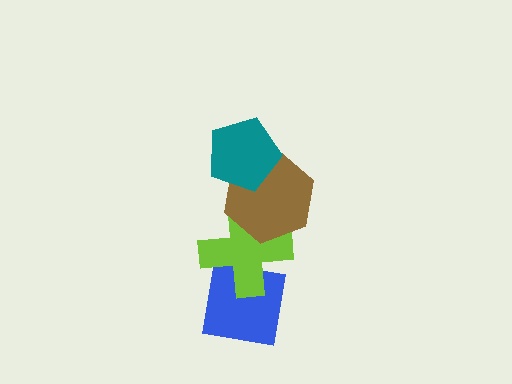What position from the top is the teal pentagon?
The teal pentagon is 1st from the top.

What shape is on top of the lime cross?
The brown hexagon is on top of the lime cross.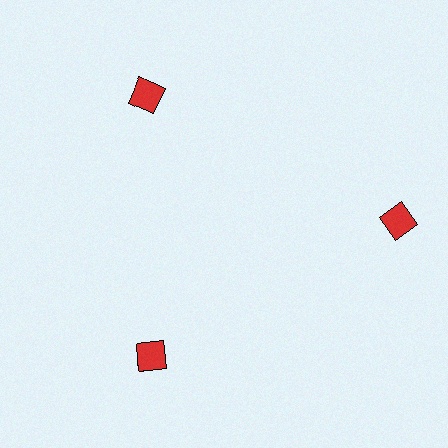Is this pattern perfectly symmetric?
No. The 3 red diamonds are arranged in a ring, but one element near the 3 o'clock position is pushed outward from the center, breaking the 3-fold rotational symmetry.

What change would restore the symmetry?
The symmetry would be restored by moving it inward, back onto the ring so that all 3 diamonds sit at equal angles and equal distance from the center.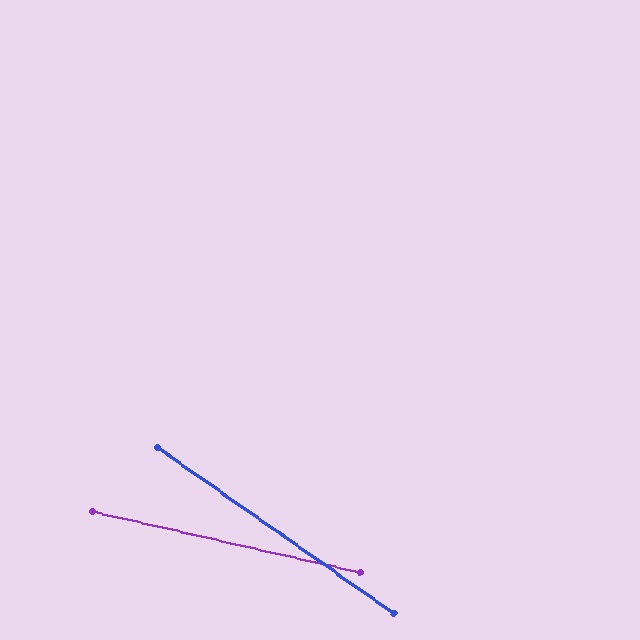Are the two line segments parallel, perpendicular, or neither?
Neither parallel nor perpendicular — they differ by about 22°.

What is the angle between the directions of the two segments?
Approximately 22 degrees.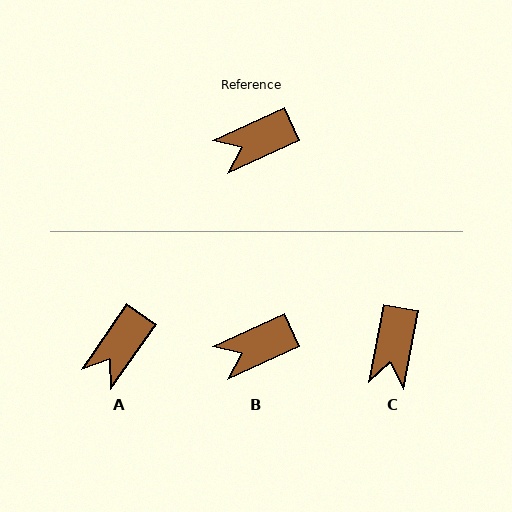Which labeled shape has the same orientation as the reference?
B.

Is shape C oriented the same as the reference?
No, it is off by about 54 degrees.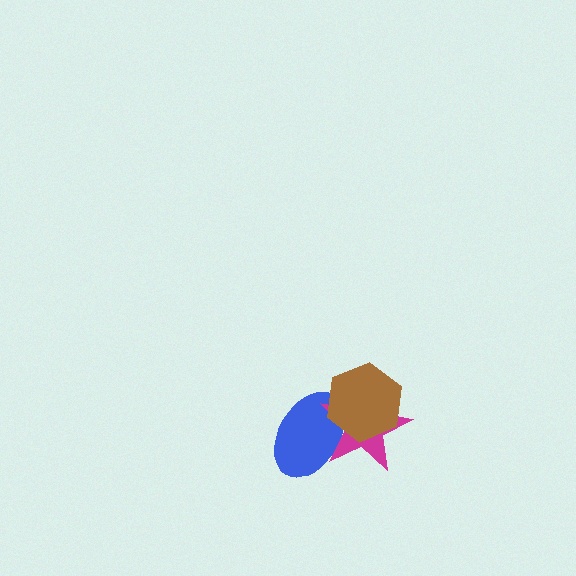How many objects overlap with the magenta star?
2 objects overlap with the magenta star.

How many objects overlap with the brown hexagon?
2 objects overlap with the brown hexagon.